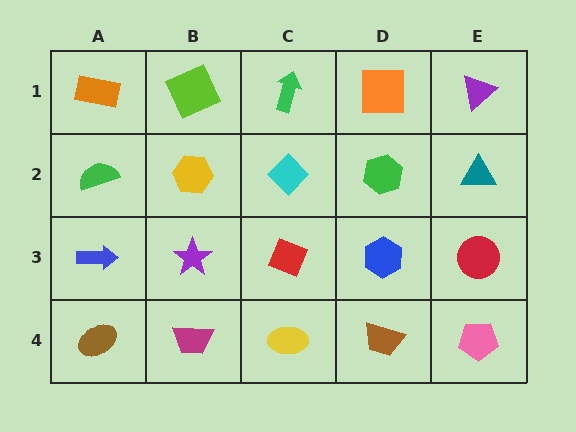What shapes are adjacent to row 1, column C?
A cyan diamond (row 2, column C), a lime square (row 1, column B), an orange square (row 1, column D).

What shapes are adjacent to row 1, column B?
A yellow hexagon (row 2, column B), an orange rectangle (row 1, column A), a green arrow (row 1, column C).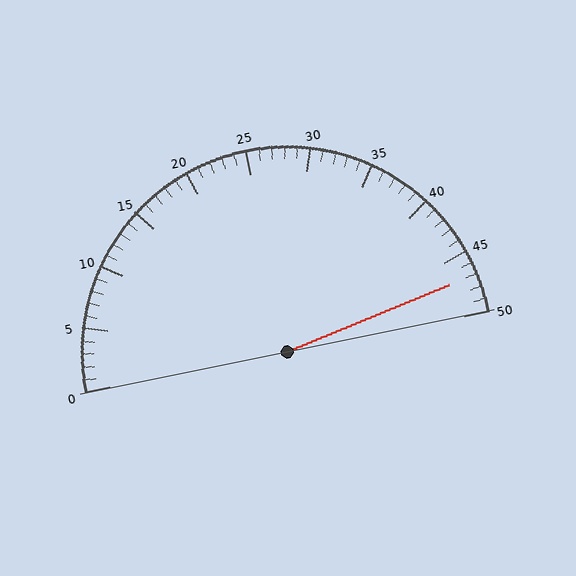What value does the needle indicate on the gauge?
The needle indicates approximately 47.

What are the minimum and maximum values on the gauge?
The gauge ranges from 0 to 50.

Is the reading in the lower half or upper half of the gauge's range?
The reading is in the upper half of the range (0 to 50).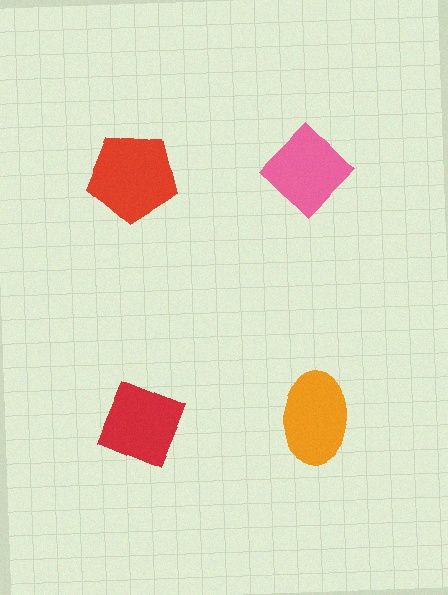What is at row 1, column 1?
A red pentagon.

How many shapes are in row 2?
2 shapes.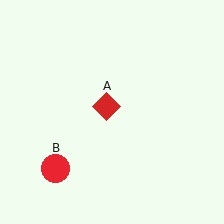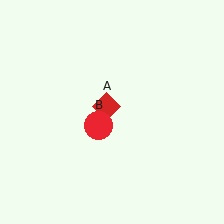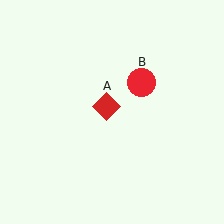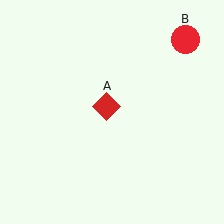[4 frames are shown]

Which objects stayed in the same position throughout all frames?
Red diamond (object A) remained stationary.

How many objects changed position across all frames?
1 object changed position: red circle (object B).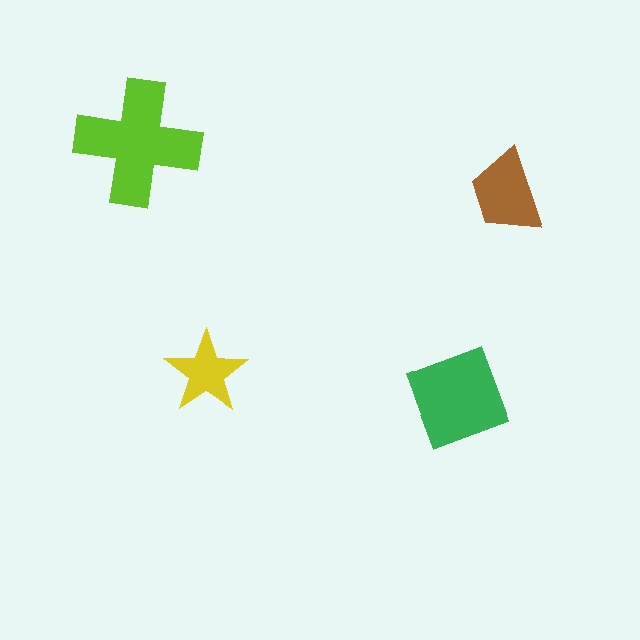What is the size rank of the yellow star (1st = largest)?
4th.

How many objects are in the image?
There are 4 objects in the image.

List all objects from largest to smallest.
The lime cross, the green diamond, the brown trapezoid, the yellow star.